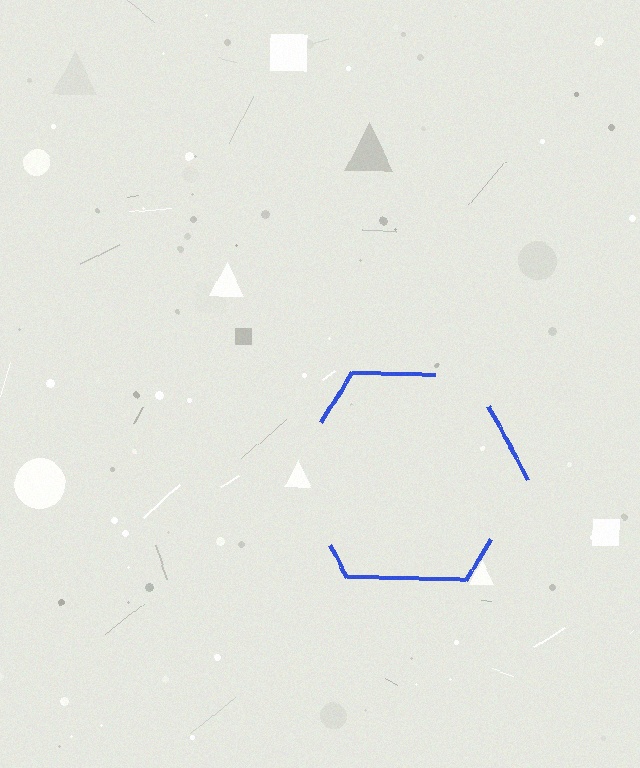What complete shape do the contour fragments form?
The contour fragments form a hexagon.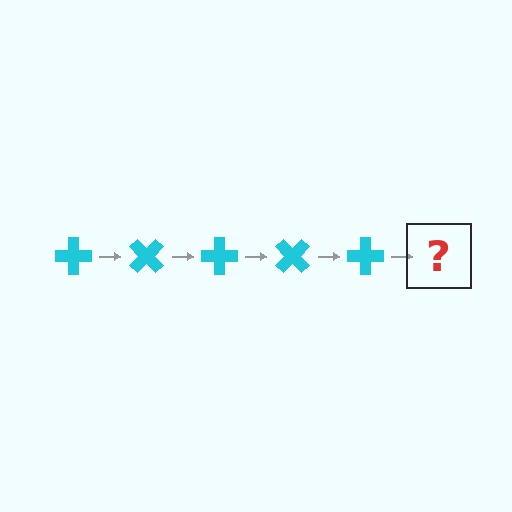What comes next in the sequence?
The next element should be a cyan cross rotated 225 degrees.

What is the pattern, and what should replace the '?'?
The pattern is that the cross rotates 45 degrees each step. The '?' should be a cyan cross rotated 225 degrees.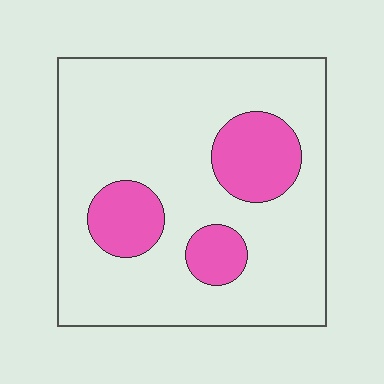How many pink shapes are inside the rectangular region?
3.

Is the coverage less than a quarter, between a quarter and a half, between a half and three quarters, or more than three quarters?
Less than a quarter.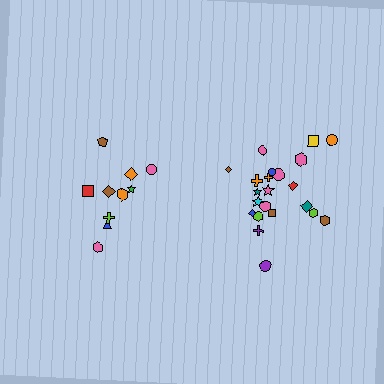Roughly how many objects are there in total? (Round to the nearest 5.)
Roughly 30 objects in total.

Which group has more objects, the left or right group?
The right group.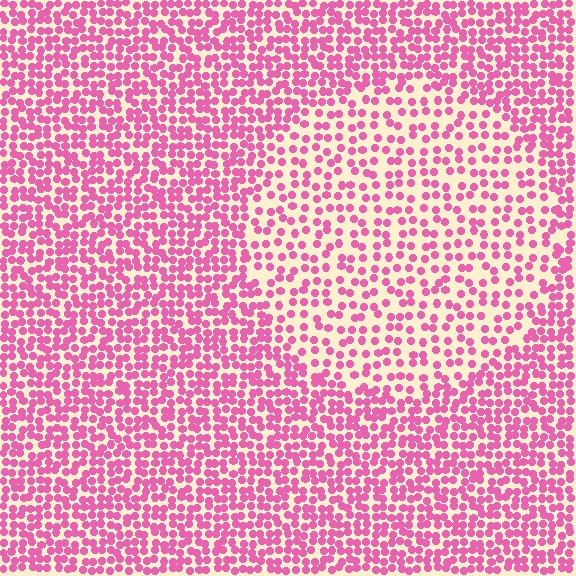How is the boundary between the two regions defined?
The boundary is defined by a change in element density (approximately 1.8x ratio). All elements are the same color, size, and shape.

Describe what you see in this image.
The image contains small pink elements arranged at two different densities. A circle-shaped region is visible where the elements are less densely packed than the surrounding area.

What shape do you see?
I see a circle.